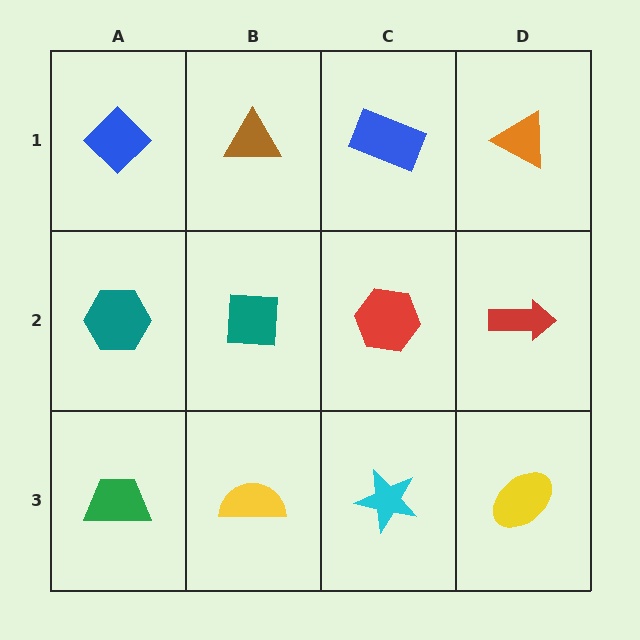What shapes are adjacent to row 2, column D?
An orange triangle (row 1, column D), a yellow ellipse (row 3, column D), a red hexagon (row 2, column C).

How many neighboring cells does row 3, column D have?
2.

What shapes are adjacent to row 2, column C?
A blue rectangle (row 1, column C), a cyan star (row 3, column C), a teal square (row 2, column B), a red arrow (row 2, column D).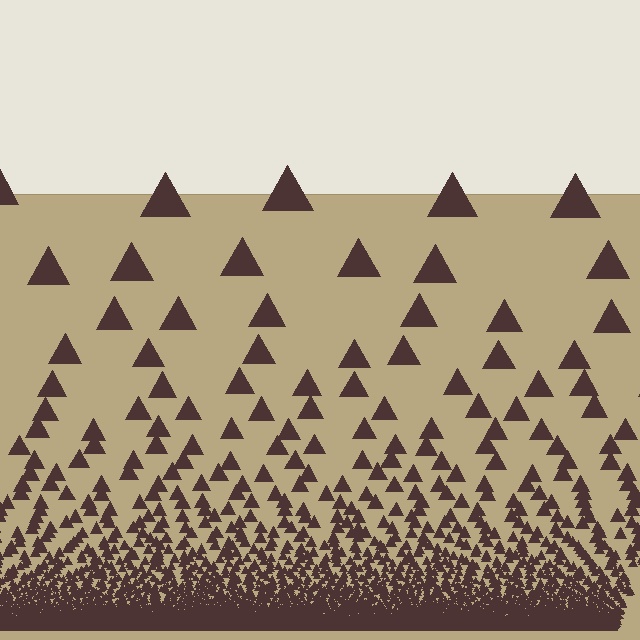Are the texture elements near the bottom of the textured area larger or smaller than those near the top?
Smaller. The gradient is inverted — elements near the bottom are smaller and denser.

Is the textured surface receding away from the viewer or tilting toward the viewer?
The surface appears to tilt toward the viewer. Texture elements get larger and sparser toward the top.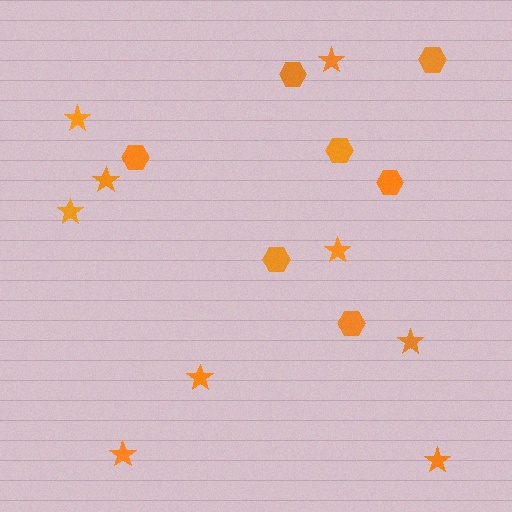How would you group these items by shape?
There are 2 groups: one group of stars (9) and one group of hexagons (7).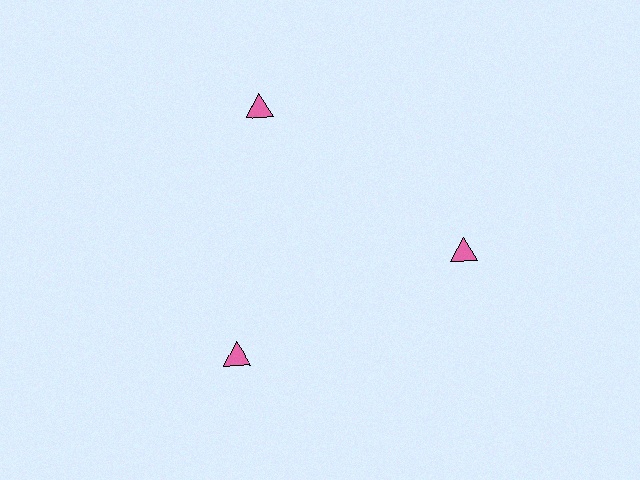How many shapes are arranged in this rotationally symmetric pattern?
There are 3 shapes, arranged in 3 groups of 1.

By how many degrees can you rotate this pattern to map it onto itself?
The pattern maps onto itself every 120 degrees of rotation.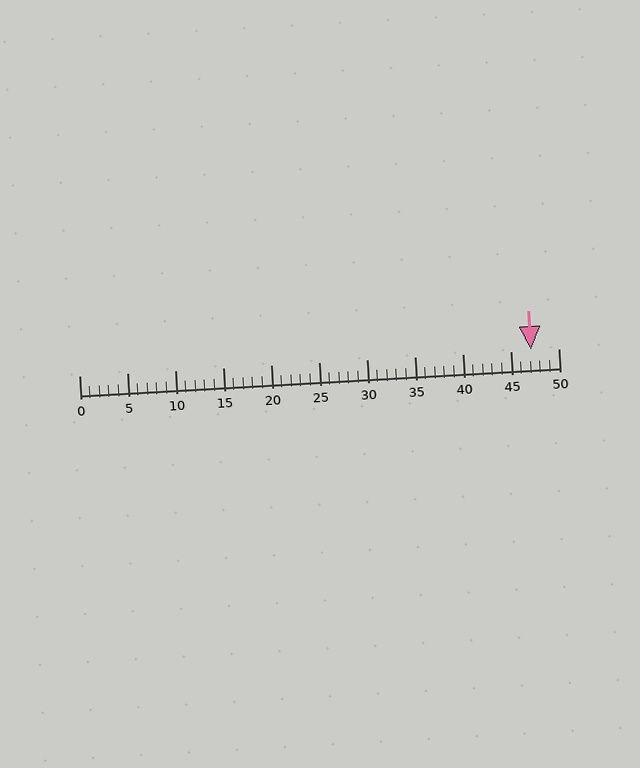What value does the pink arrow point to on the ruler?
The pink arrow points to approximately 47.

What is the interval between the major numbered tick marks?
The major tick marks are spaced 5 units apart.